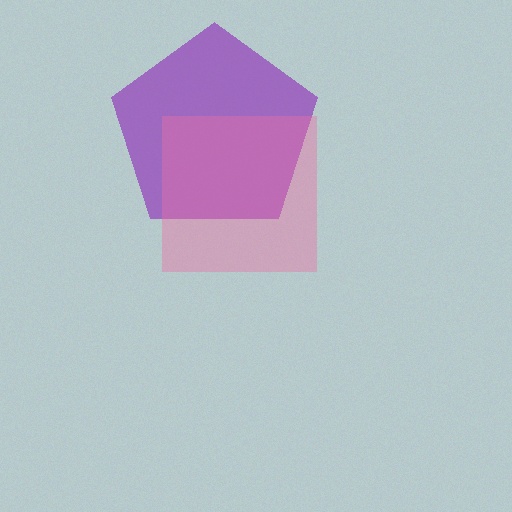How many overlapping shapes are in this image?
There are 2 overlapping shapes in the image.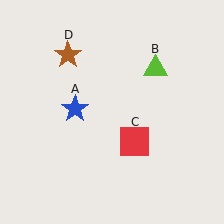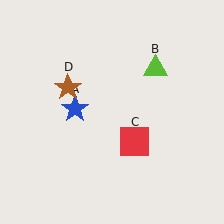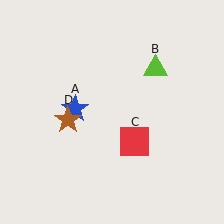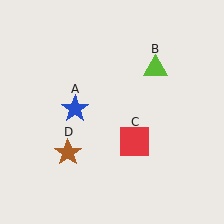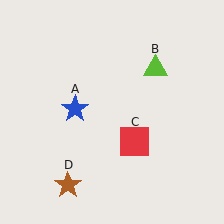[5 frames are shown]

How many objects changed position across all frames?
1 object changed position: brown star (object D).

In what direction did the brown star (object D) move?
The brown star (object D) moved down.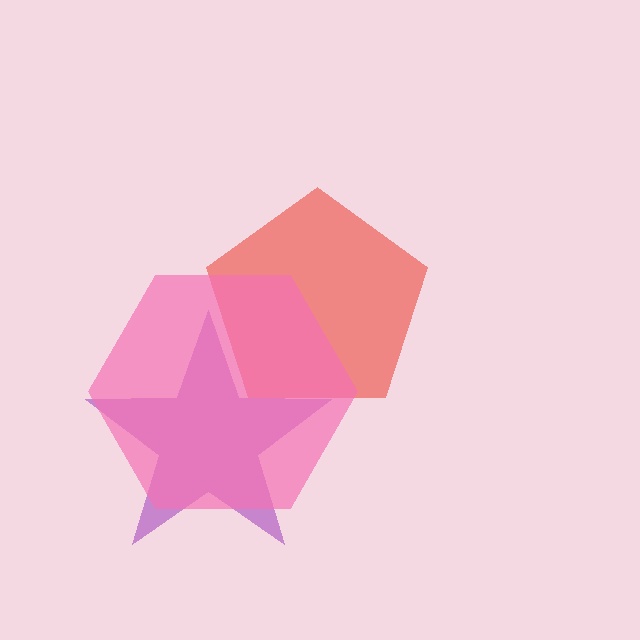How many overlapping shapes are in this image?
There are 3 overlapping shapes in the image.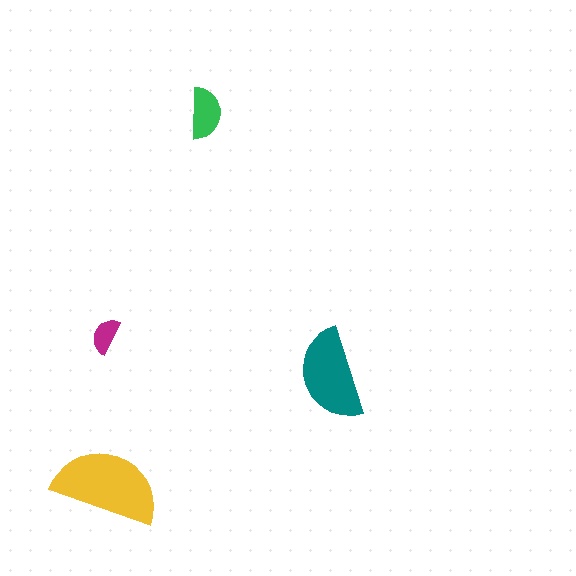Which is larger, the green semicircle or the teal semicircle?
The teal one.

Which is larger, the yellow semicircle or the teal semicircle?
The yellow one.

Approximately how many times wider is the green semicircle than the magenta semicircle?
About 1.5 times wider.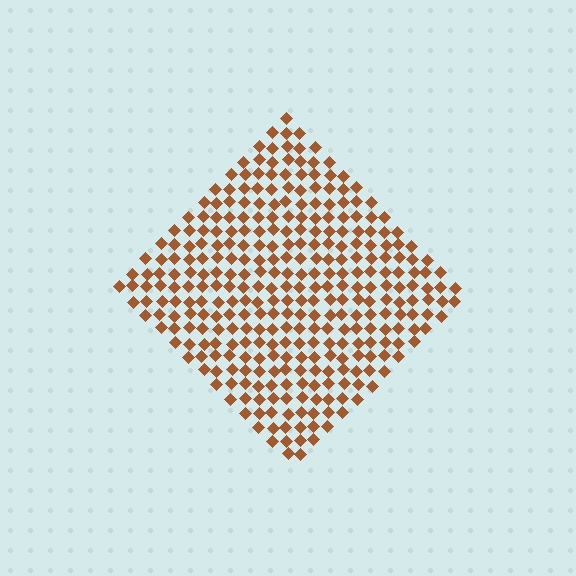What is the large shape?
The large shape is a diamond.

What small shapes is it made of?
It is made of small diamonds.